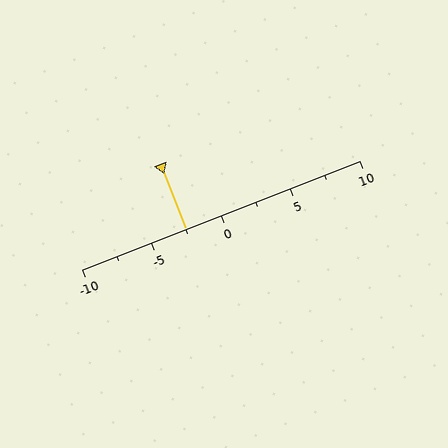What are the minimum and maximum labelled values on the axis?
The axis runs from -10 to 10.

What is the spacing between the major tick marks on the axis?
The major ticks are spaced 5 apart.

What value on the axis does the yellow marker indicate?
The marker indicates approximately -2.5.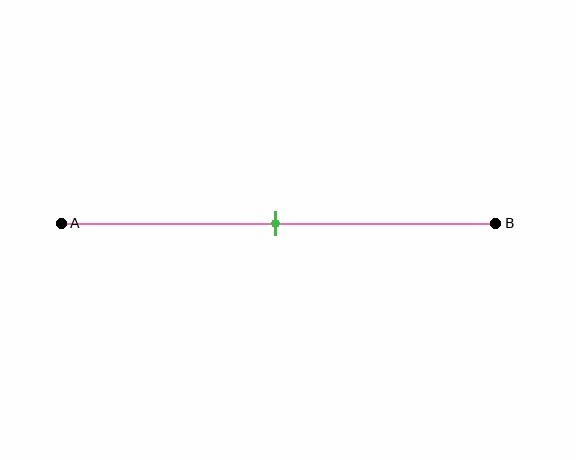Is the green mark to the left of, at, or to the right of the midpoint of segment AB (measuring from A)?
The green mark is approximately at the midpoint of segment AB.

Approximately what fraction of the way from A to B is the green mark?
The green mark is approximately 50% of the way from A to B.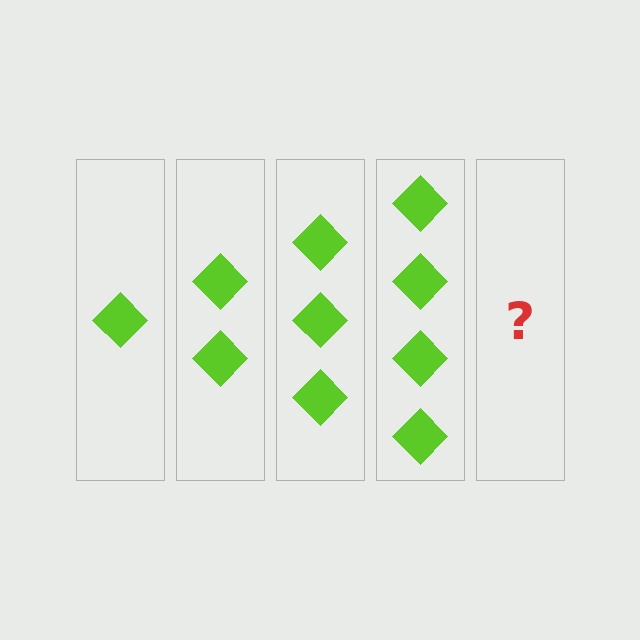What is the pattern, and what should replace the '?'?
The pattern is that each step adds one more diamond. The '?' should be 5 diamonds.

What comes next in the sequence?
The next element should be 5 diamonds.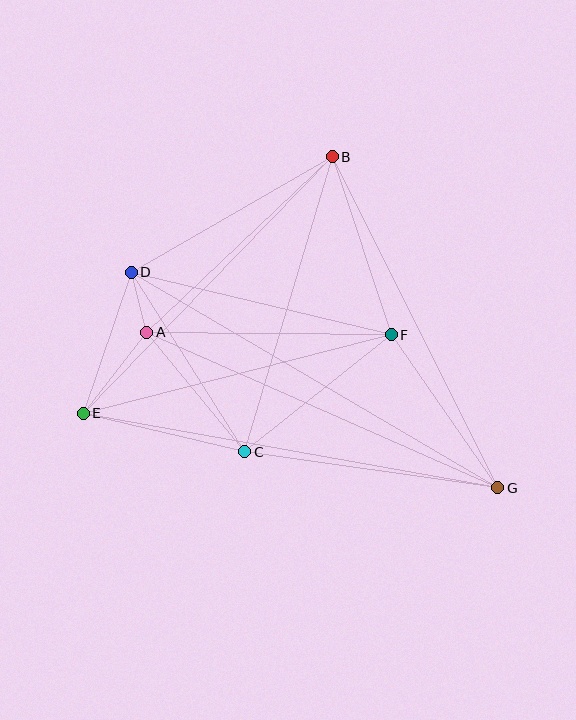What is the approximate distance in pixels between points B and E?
The distance between B and E is approximately 358 pixels.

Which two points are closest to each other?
Points A and D are closest to each other.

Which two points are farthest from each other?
Points D and G are farthest from each other.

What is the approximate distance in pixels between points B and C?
The distance between B and C is approximately 308 pixels.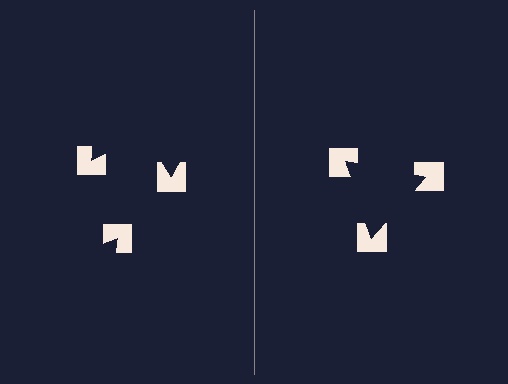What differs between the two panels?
The notched squares are positioned identically on both sides; only the wedge orientations differ. On the right they align to a triangle; on the left they are misaligned.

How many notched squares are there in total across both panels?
6 — 3 on each side.